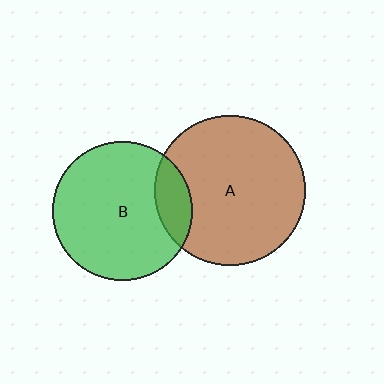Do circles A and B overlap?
Yes.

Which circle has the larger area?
Circle A (brown).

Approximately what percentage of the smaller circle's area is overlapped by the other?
Approximately 15%.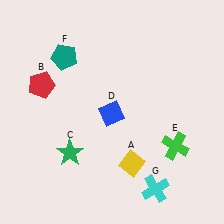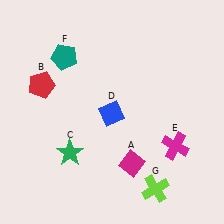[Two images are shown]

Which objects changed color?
A changed from yellow to magenta. E changed from green to magenta. G changed from cyan to lime.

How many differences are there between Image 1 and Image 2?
There are 3 differences between the two images.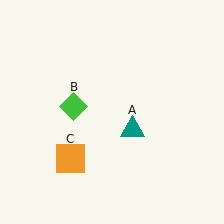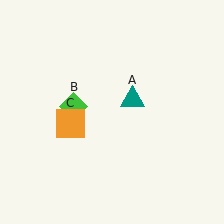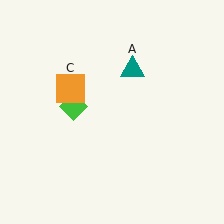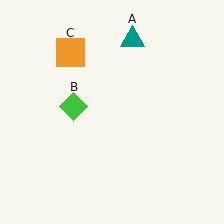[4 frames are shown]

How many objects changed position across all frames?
2 objects changed position: teal triangle (object A), orange square (object C).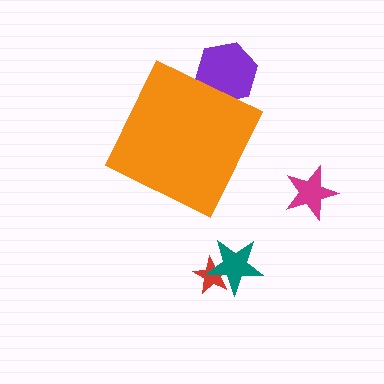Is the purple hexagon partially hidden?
Yes, the purple hexagon is partially hidden behind the orange diamond.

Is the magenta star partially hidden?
No, the magenta star is fully visible.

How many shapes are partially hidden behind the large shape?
1 shape is partially hidden.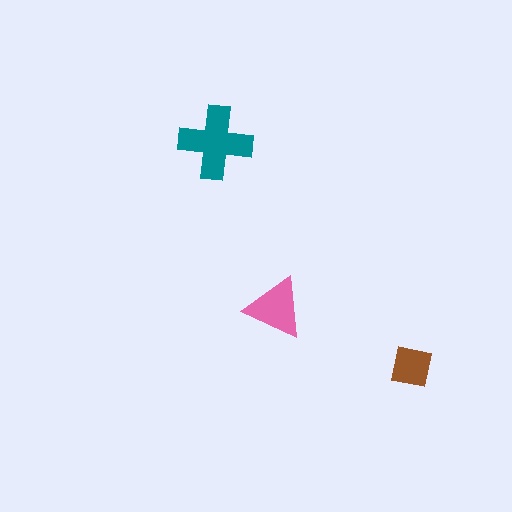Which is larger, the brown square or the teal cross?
The teal cross.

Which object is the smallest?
The brown square.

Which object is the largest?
The teal cross.